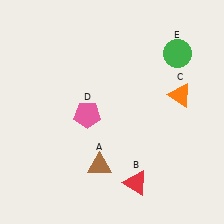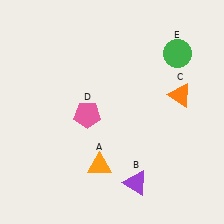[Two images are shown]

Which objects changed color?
A changed from brown to orange. B changed from red to purple.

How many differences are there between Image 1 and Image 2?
There are 2 differences between the two images.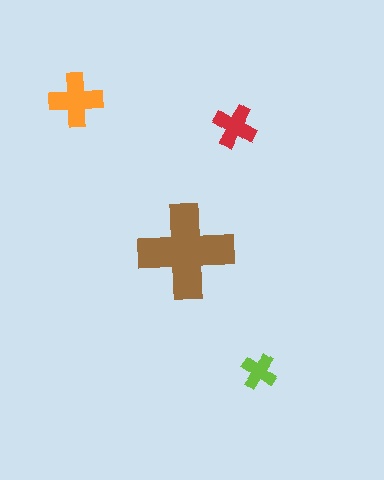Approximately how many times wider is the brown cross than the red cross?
About 2 times wider.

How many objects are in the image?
There are 4 objects in the image.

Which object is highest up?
The orange cross is topmost.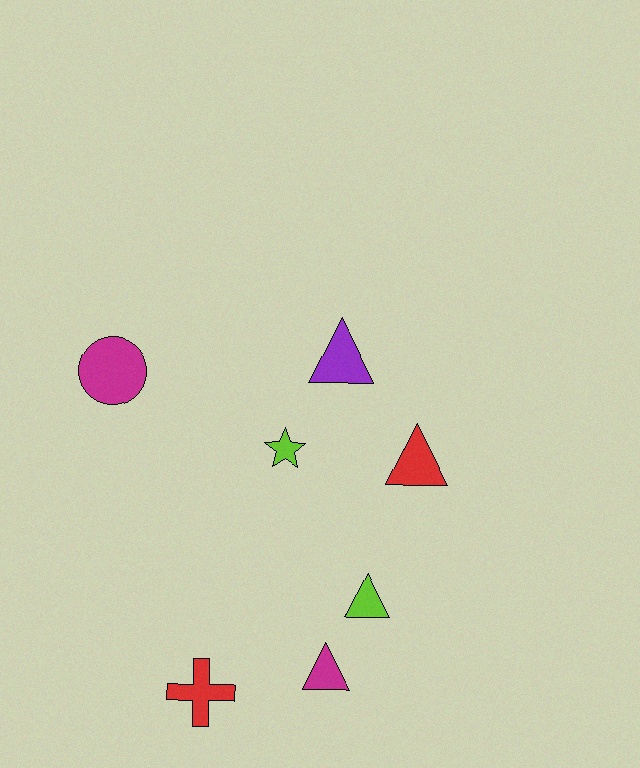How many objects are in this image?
There are 7 objects.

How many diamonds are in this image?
There are no diamonds.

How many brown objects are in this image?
There are no brown objects.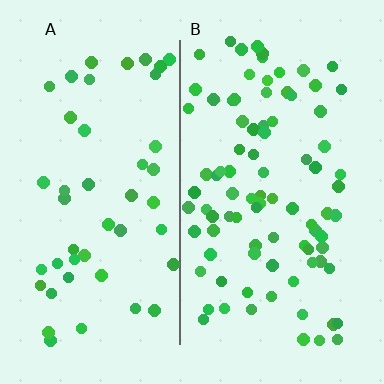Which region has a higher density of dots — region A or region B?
B (the right).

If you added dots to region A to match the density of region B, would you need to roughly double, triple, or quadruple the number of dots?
Approximately double.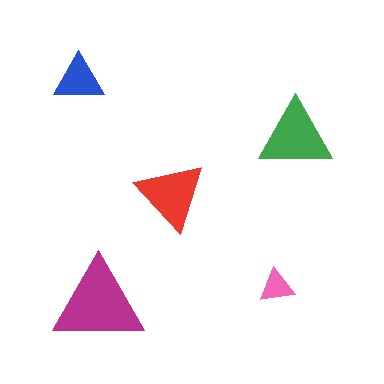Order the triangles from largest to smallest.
the magenta one, the green one, the red one, the blue one, the pink one.